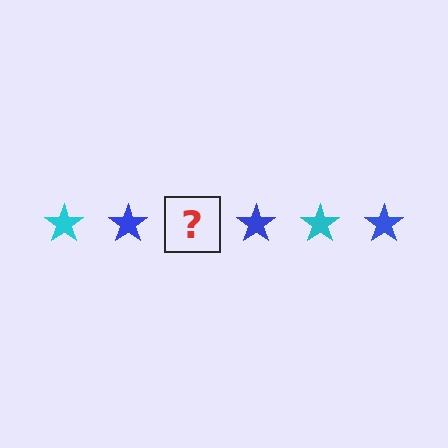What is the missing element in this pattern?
The missing element is a cyan star.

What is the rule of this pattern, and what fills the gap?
The rule is that the pattern cycles through cyan, blue stars. The gap should be filled with a cyan star.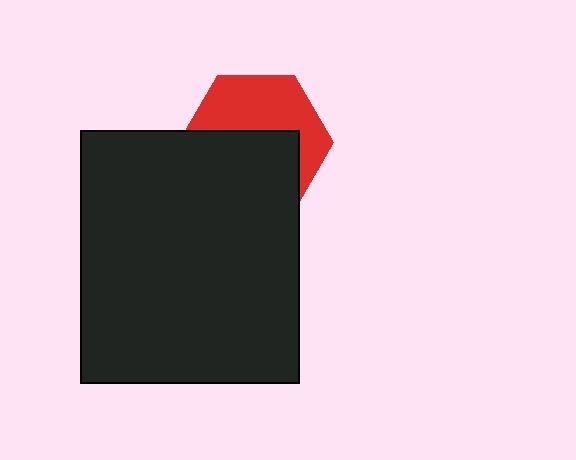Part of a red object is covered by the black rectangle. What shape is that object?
It is a hexagon.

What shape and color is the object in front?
The object in front is a black rectangle.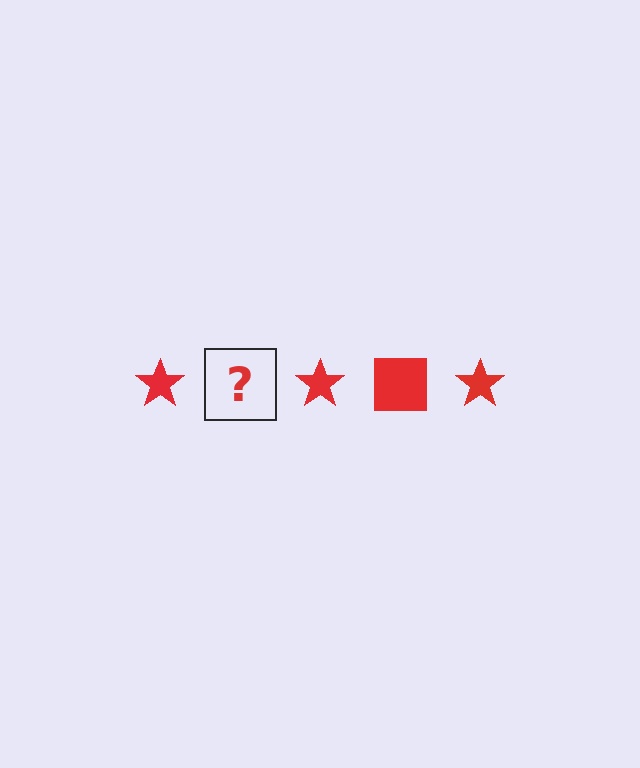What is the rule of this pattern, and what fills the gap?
The rule is that the pattern cycles through star, square shapes in red. The gap should be filled with a red square.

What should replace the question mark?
The question mark should be replaced with a red square.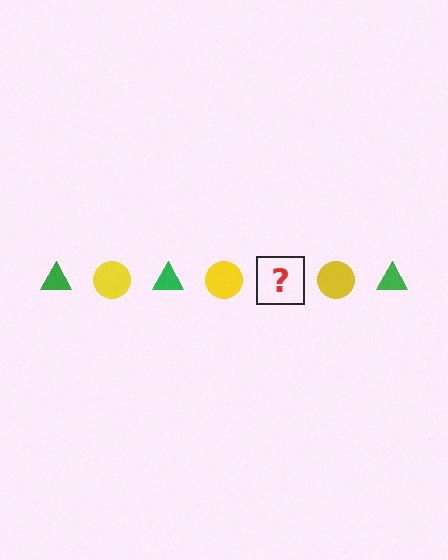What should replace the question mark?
The question mark should be replaced with a green triangle.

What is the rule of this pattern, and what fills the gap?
The rule is that the pattern alternates between green triangle and yellow circle. The gap should be filled with a green triangle.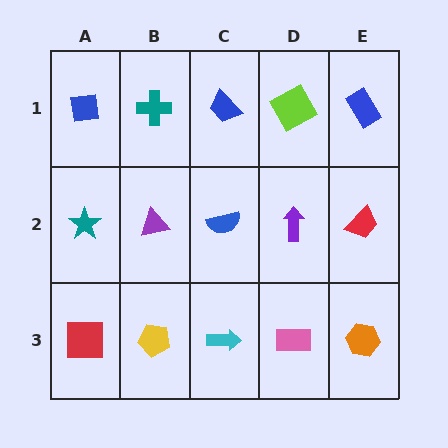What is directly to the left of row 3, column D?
A cyan arrow.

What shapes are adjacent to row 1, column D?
A purple arrow (row 2, column D), a blue trapezoid (row 1, column C), a blue rectangle (row 1, column E).